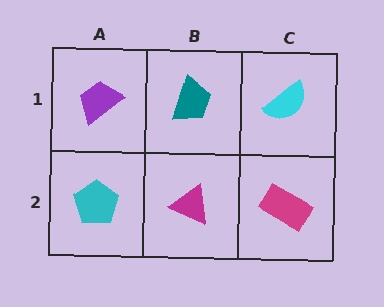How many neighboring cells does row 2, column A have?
2.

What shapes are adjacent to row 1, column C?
A magenta rectangle (row 2, column C), a teal trapezoid (row 1, column B).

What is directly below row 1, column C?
A magenta rectangle.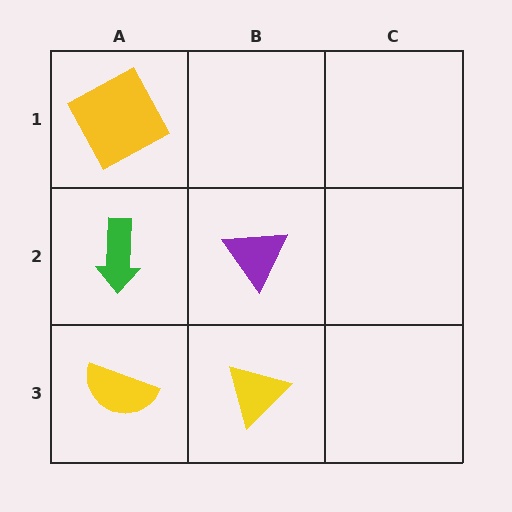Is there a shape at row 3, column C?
No, that cell is empty.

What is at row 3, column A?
A yellow semicircle.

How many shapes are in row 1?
1 shape.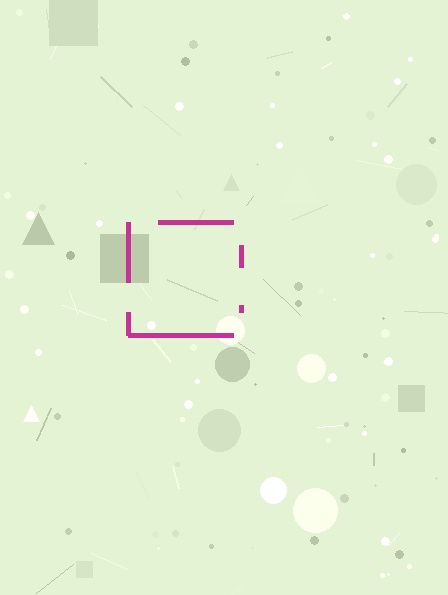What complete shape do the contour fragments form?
The contour fragments form a square.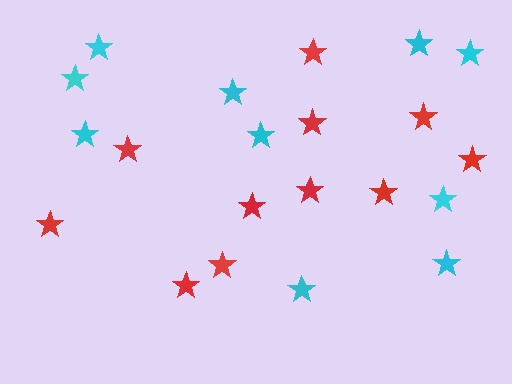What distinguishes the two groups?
There are 2 groups: one group of red stars (11) and one group of cyan stars (10).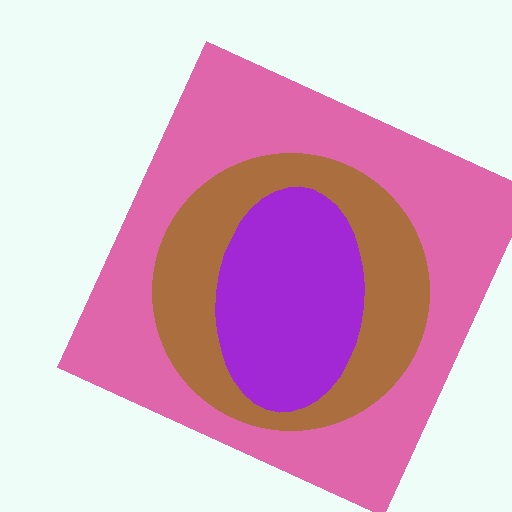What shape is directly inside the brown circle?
The purple ellipse.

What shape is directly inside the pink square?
The brown circle.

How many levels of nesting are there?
3.